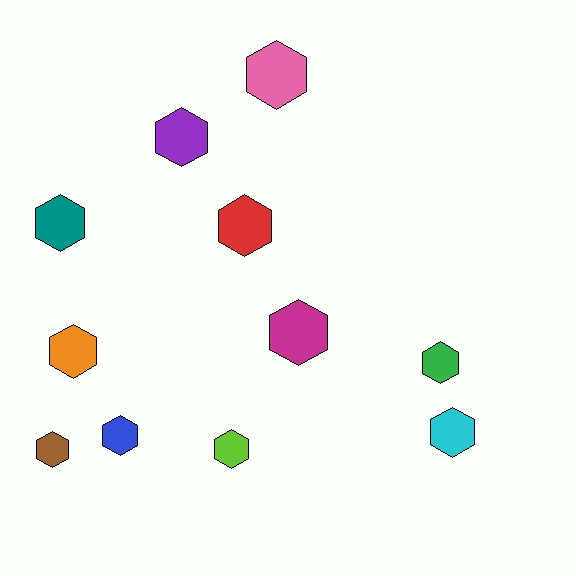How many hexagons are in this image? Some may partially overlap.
There are 11 hexagons.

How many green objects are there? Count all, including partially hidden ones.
There is 1 green object.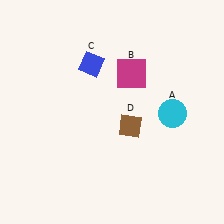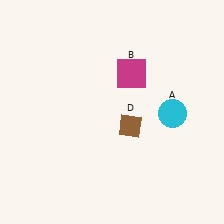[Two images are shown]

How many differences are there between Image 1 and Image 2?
There is 1 difference between the two images.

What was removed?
The blue diamond (C) was removed in Image 2.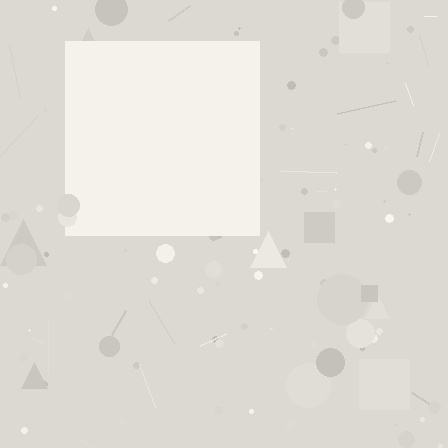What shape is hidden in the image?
A square is hidden in the image.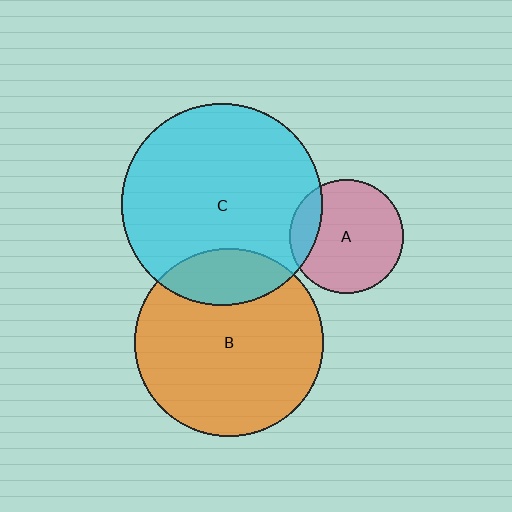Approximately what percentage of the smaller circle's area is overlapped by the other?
Approximately 20%.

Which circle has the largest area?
Circle C (cyan).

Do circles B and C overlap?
Yes.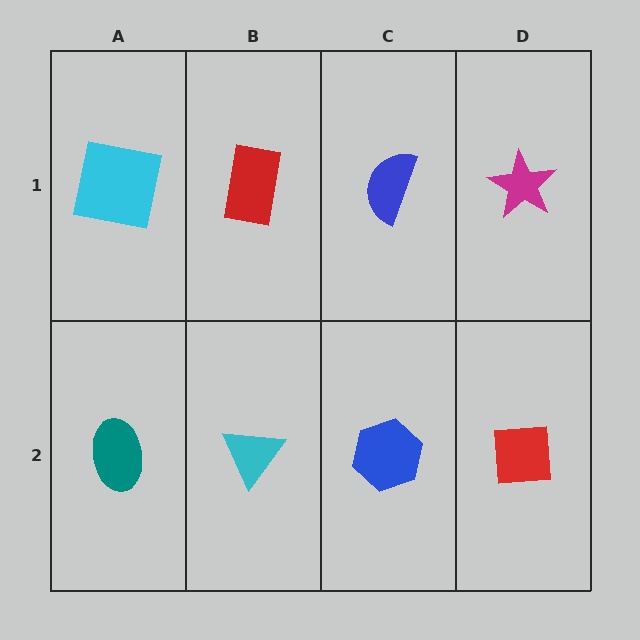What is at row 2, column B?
A cyan triangle.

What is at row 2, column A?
A teal ellipse.